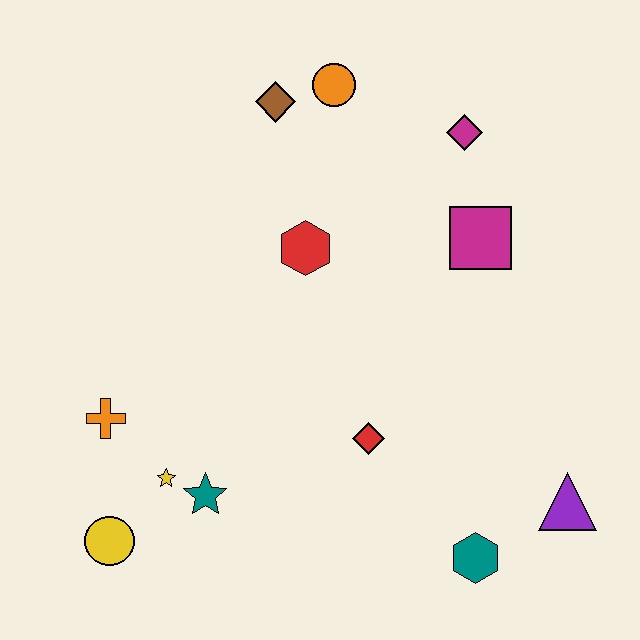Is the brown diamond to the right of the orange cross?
Yes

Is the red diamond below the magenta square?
Yes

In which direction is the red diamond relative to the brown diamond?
The red diamond is below the brown diamond.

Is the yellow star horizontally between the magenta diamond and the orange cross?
Yes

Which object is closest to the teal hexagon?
The purple triangle is closest to the teal hexagon.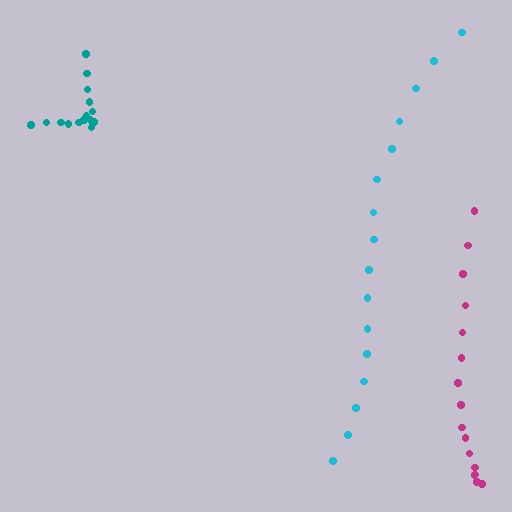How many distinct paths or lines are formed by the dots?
There are 3 distinct paths.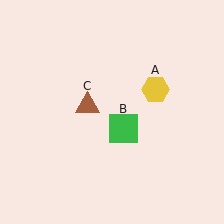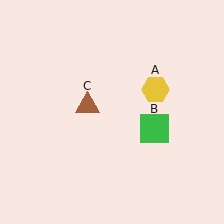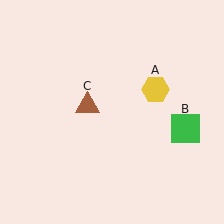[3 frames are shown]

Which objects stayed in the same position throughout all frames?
Yellow hexagon (object A) and brown triangle (object C) remained stationary.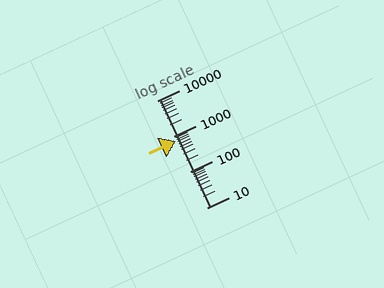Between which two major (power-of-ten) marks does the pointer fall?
The pointer is between 100 and 1000.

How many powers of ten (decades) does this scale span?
The scale spans 3 decades, from 10 to 10000.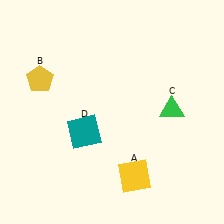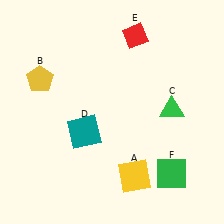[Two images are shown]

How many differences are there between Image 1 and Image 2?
There are 2 differences between the two images.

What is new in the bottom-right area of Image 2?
A green square (F) was added in the bottom-right area of Image 2.